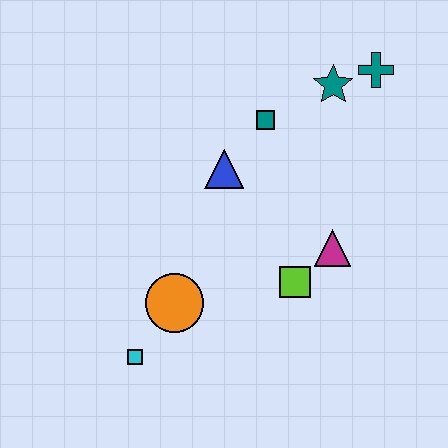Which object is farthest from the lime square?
The teal cross is farthest from the lime square.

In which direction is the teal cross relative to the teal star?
The teal cross is to the right of the teal star.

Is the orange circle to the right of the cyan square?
Yes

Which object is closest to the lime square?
The magenta triangle is closest to the lime square.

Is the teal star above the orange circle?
Yes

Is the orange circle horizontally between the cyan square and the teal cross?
Yes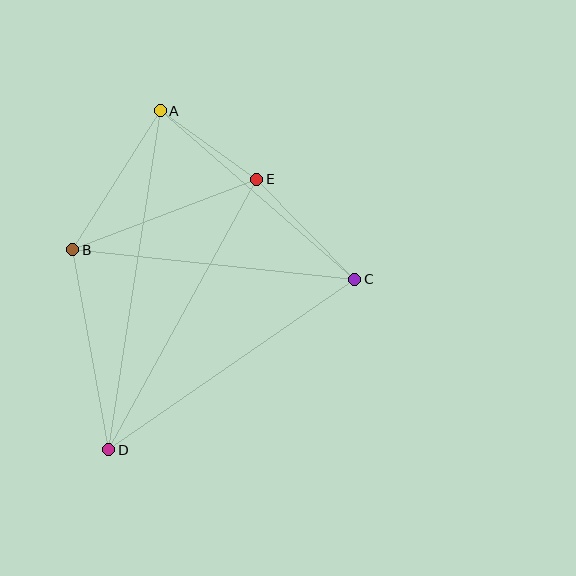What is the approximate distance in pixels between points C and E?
The distance between C and E is approximately 140 pixels.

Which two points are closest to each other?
Points A and E are closest to each other.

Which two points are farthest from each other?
Points A and D are farthest from each other.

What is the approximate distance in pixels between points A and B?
The distance between A and B is approximately 164 pixels.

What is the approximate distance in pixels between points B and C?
The distance between B and C is approximately 284 pixels.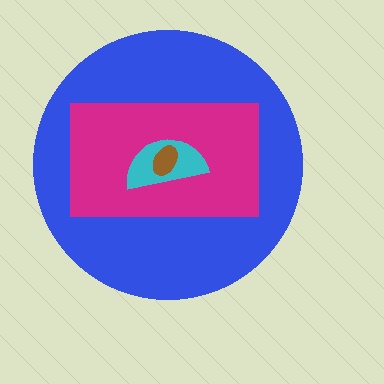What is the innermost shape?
The brown ellipse.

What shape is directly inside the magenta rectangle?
The cyan semicircle.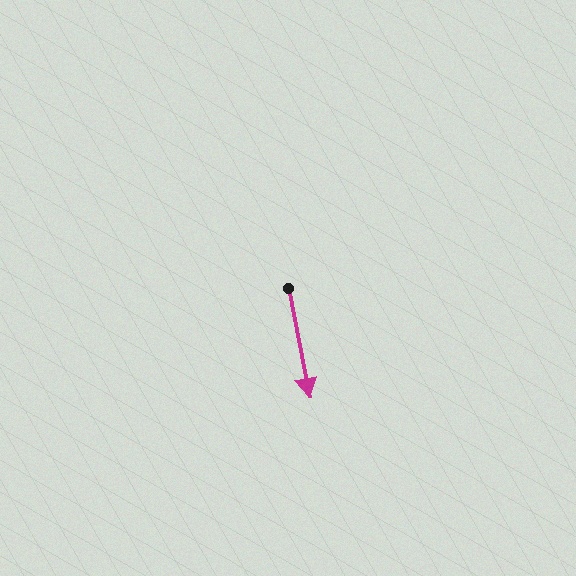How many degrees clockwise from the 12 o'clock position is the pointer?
Approximately 169 degrees.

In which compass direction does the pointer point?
South.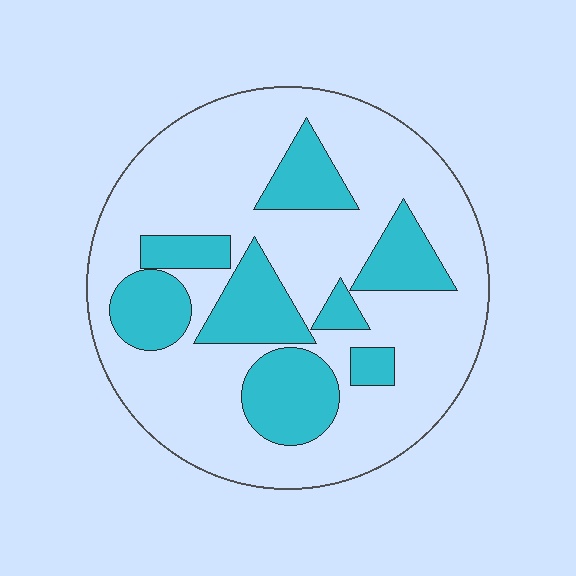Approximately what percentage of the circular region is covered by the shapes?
Approximately 30%.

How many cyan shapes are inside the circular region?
8.